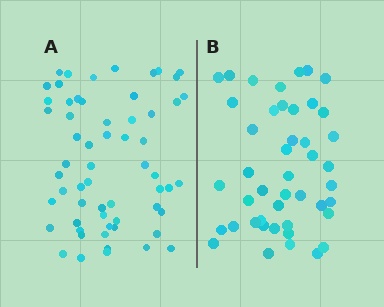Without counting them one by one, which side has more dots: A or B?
Region A (the left region) has more dots.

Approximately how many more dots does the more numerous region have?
Region A has approximately 15 more dots than region B.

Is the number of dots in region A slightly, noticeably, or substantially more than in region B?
Region A has noticeably more, but not dramatically so. The ratio is roughly 1.3 to 1.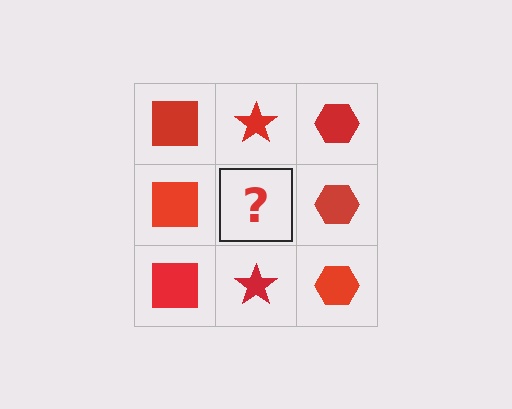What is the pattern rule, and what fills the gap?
The rule is that each column has a consistent shape. The gap should be filled with a red star.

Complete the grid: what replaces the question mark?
The question mark should be replaced with a red star.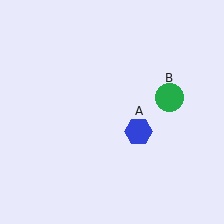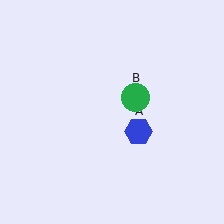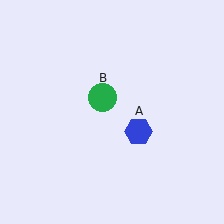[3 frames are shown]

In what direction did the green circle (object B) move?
The green circle (object B) moved left.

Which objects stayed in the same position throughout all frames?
Blue hexagon (object A) remained stationary.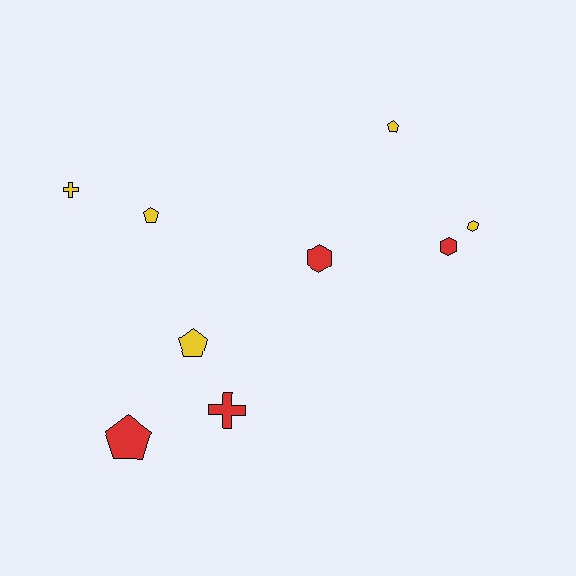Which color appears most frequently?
Yellow, with 5 objects.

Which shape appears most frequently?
Pentagon, with 4 objects.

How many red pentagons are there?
There is 1 red pentagon.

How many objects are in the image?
There are 9 objects.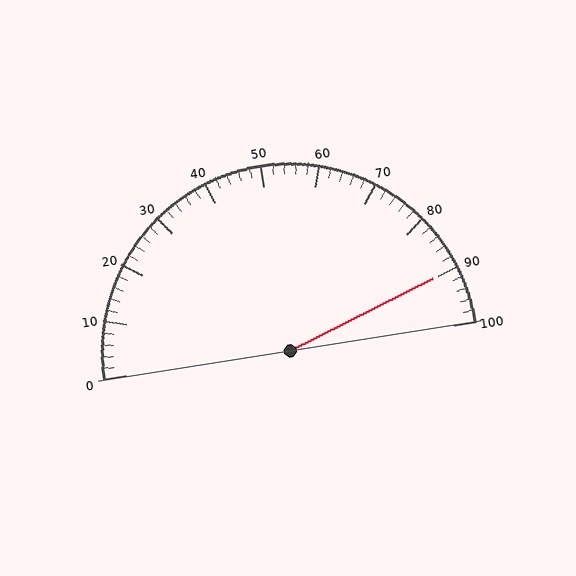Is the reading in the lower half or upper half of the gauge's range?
The reading is in the upper half of the range (0 to 100).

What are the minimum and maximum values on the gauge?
The gauge ranges from 0 to 100.